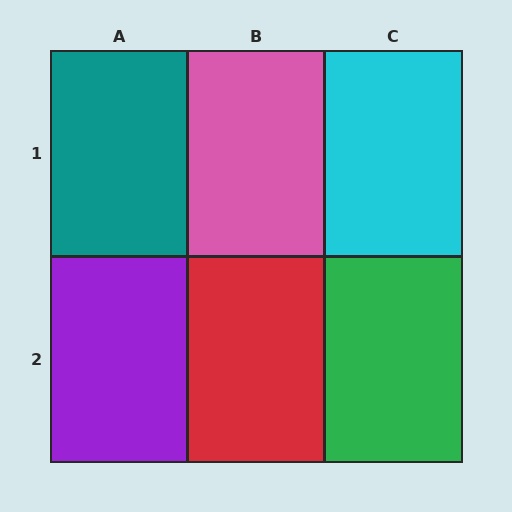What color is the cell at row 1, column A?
Teal.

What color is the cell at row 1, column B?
Pink.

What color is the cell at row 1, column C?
Cyan.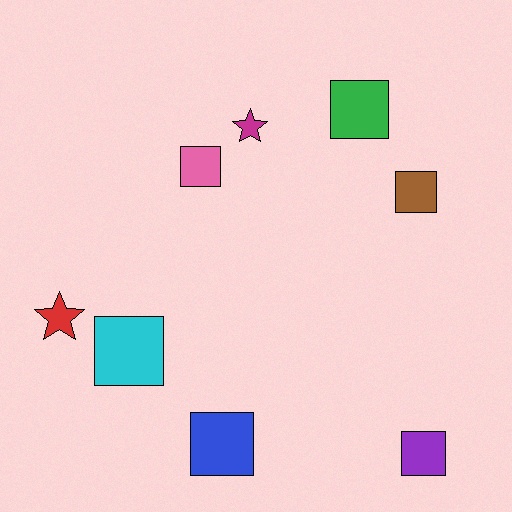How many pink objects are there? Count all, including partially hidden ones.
There is 1 pink object.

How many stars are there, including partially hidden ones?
There are 2 stars.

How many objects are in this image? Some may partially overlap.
There are 8 objects.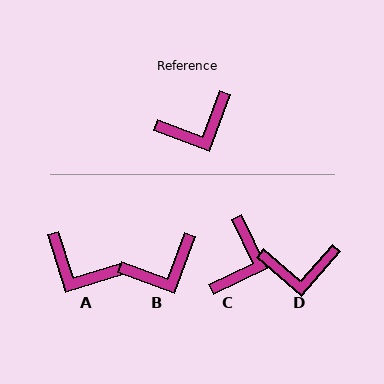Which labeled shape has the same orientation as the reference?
B.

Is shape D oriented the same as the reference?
No, it is off by about 21 degrees.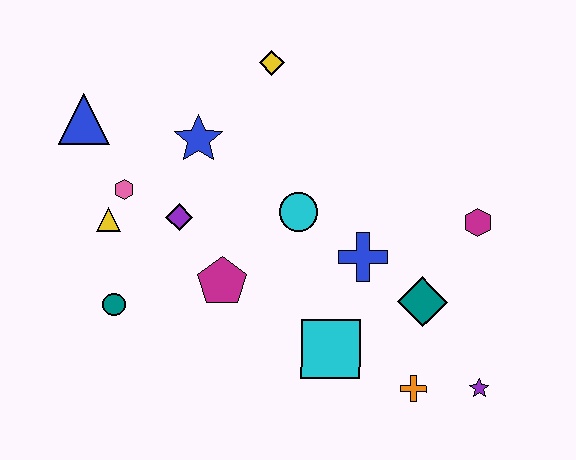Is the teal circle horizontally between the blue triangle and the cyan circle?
Yes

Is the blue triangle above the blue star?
Yes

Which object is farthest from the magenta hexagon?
The blue triangle is farthest from the magenta hexagon.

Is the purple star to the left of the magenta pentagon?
No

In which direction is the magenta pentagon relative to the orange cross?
The magenta pentagon is to the left of the orange cross.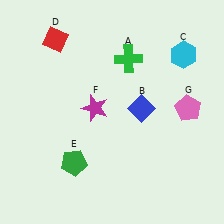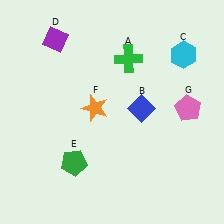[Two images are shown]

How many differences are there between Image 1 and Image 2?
There are 2 differences between the two images.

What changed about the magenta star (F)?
In Image 1, F is magenta. In Image 2, it changed to orange.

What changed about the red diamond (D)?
In Image 1, D is red. In Image 2, it changed to purple.